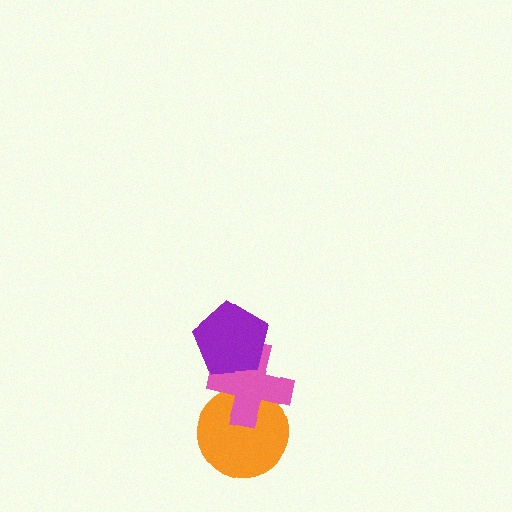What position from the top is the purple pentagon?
The purple pentagon is 1st from the top.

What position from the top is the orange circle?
The orange circle is 3rd from the top.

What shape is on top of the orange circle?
The pink cross is on top of the orange circle.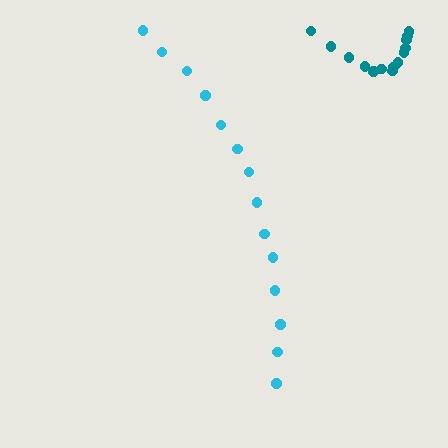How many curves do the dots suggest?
There are 2 distinct paths.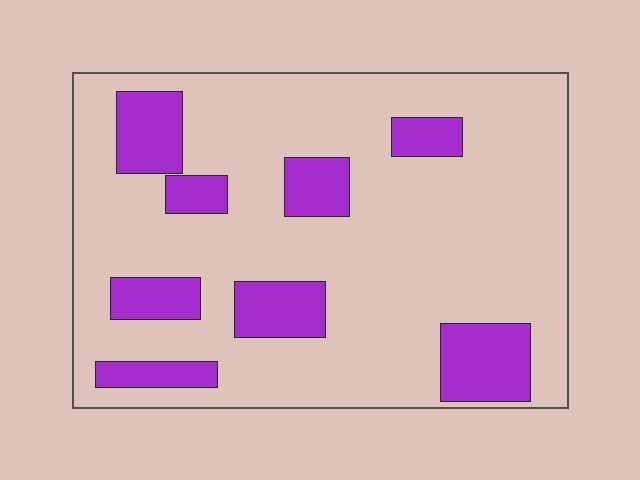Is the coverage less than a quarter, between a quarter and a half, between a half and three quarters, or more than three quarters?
Less than a quarter.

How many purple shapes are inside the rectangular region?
8.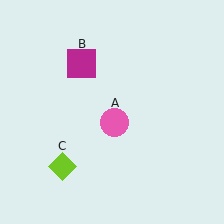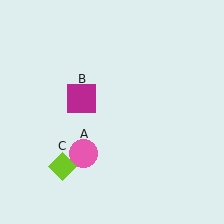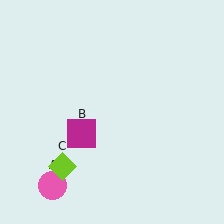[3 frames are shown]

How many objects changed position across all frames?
2 objects changed position: pink circle (object A), magenta square (object B).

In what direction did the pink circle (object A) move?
The pink circle (object A) moved down and to the left.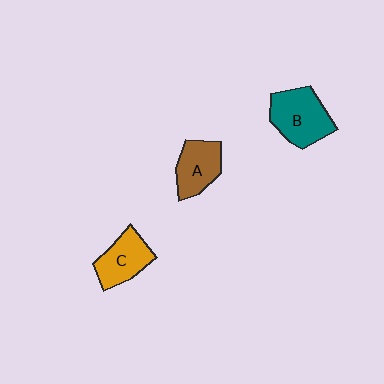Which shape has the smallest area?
Shape A (brown).